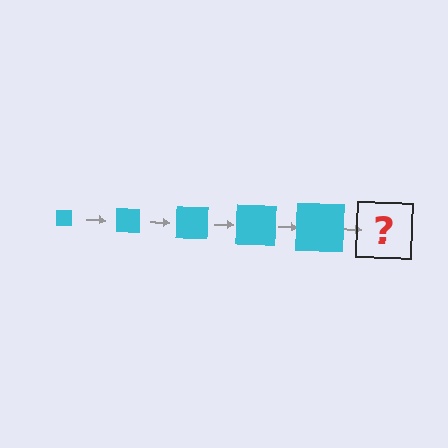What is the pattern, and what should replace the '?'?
The pattern is that the square gets progressively larger each step. The '?' should be a cyan square, larger than the previous one.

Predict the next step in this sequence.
The next step is a cyan square, larger than the previous one.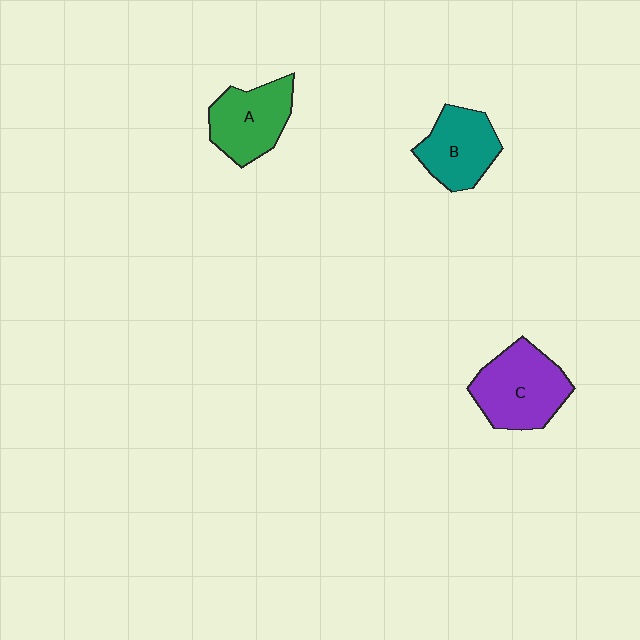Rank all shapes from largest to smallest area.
From largest to smallest: C (purple), A (green), B (teal).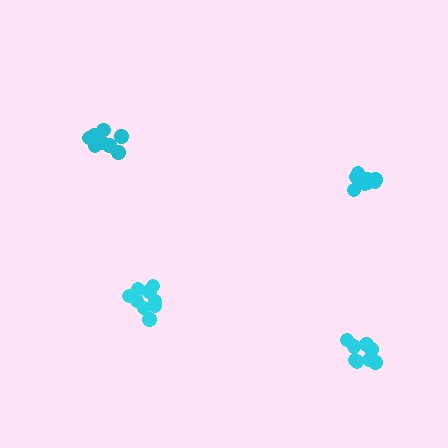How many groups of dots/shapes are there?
There are 4 groups.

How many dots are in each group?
Group 1: 10 dots, Group 2: 8 dots, Group 3: 8 dots, Group 4: 10 dots (36 total).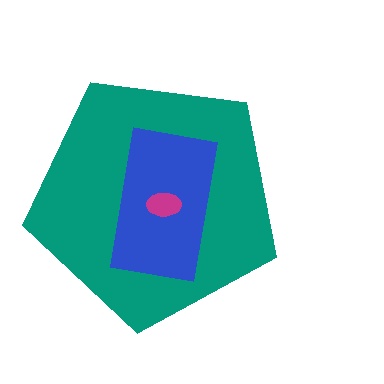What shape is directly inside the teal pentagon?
The blue rectangle.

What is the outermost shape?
The teal pentagon.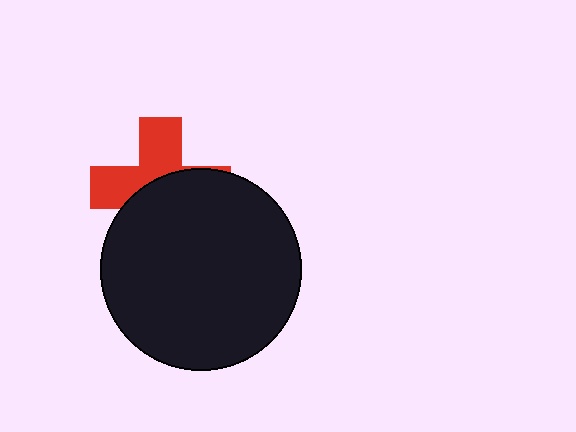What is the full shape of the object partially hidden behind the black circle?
The partially hidden object is a red cross.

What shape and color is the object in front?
The object in front is a black circle.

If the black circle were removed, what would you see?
You would see the complete red cross.